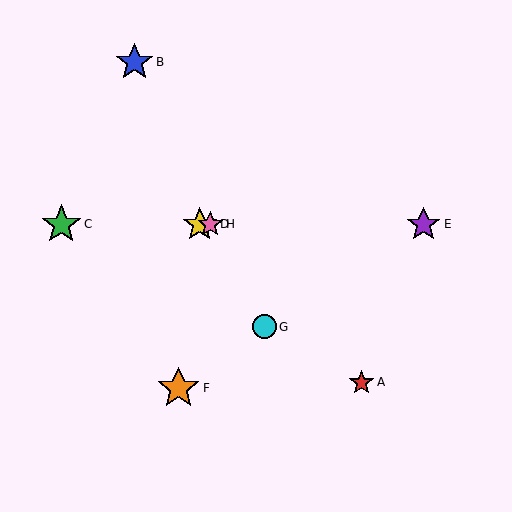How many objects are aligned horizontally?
4 objects (C, D, E, H) are aligned horizontally.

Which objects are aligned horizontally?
Objects C, D, E, H are aligned horizontally.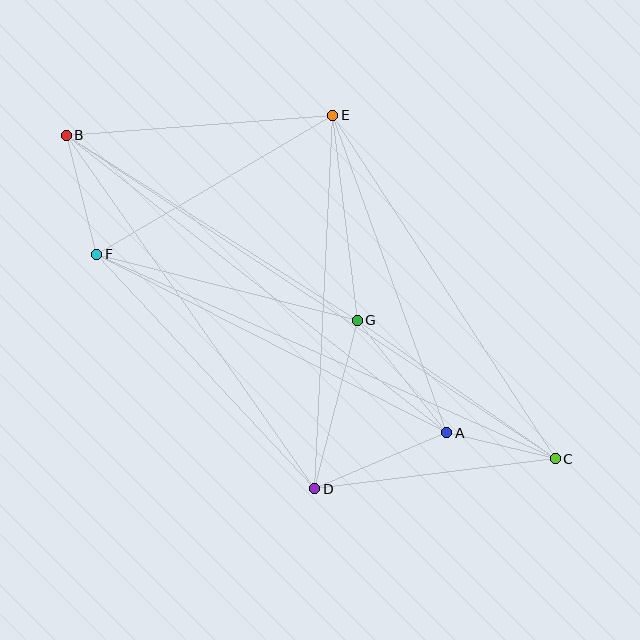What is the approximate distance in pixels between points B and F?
The distance between B and F is approximately 123 pixels.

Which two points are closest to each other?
Points A and C are closest to each other.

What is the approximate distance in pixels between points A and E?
The distance between A and E is approximately 338 pixels.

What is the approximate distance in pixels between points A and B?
The distance between A and B is approximately 483 pixels.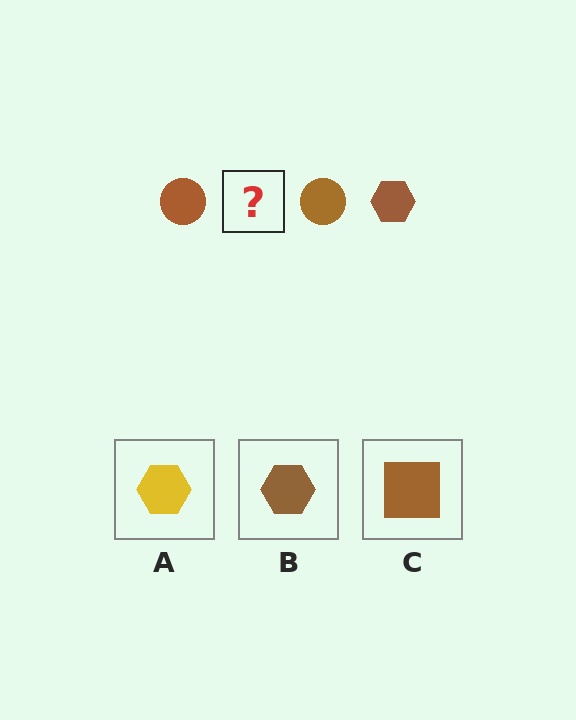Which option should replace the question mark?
Option B.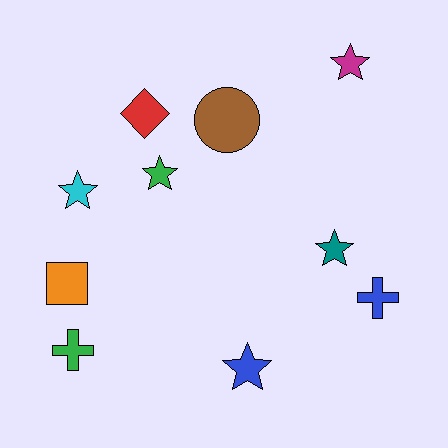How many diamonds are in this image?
There is 1 diamond.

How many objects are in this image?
There are 10 objects.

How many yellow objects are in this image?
There are no yellow objects.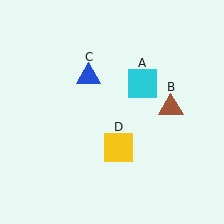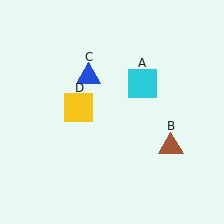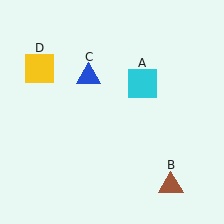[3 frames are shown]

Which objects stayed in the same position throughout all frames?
Cyan square (object A) and blue triangle (object C) remained stationary.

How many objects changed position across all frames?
2 objects changed position: brown triangle (object B), yellow square (object D).